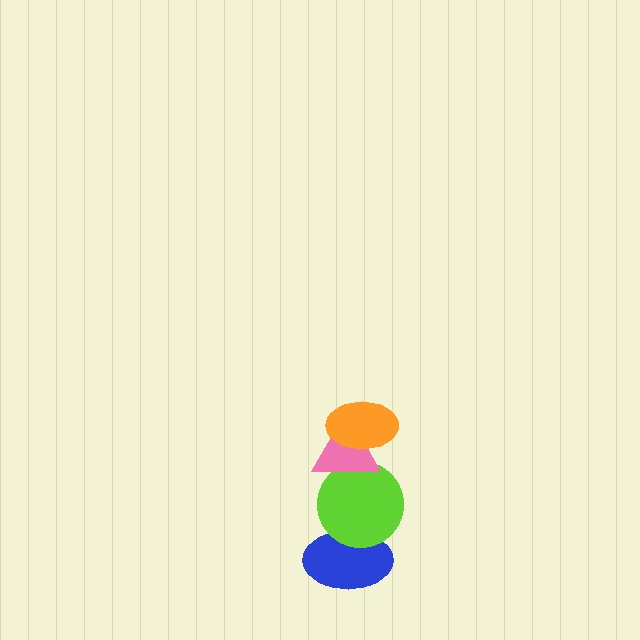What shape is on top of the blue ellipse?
The lime circle is on top of the blue ellipse.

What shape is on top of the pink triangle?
The orange ellipse is on top of the pink triangle.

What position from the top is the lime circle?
The lime circle is 3rd from the top.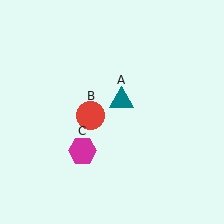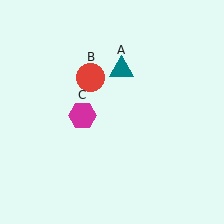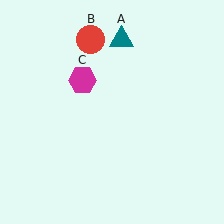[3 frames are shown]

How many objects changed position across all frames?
3 objects changed position: teal triangle (object A), red circle (object B), magenta hexagon (object C).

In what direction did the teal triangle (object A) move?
The teal triangle (object A) moved up.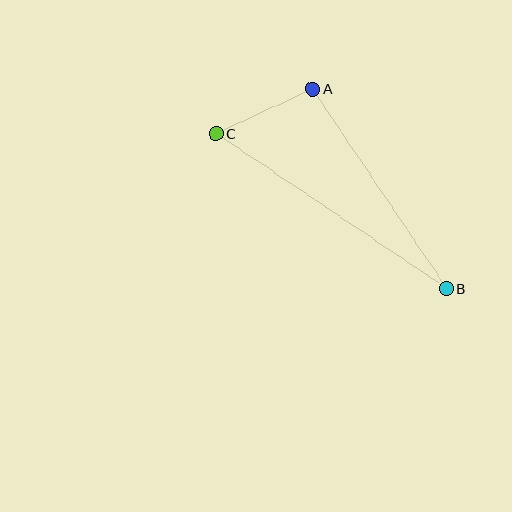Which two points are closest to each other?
Points A and C are closest to each other.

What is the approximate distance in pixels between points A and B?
The distance between A and B is approximately 240 pixels.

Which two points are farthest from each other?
Points B and C are farthest from each other.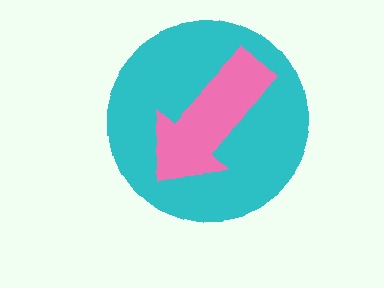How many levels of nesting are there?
2.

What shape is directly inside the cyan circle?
The pink arrow.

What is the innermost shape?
The pink arrow.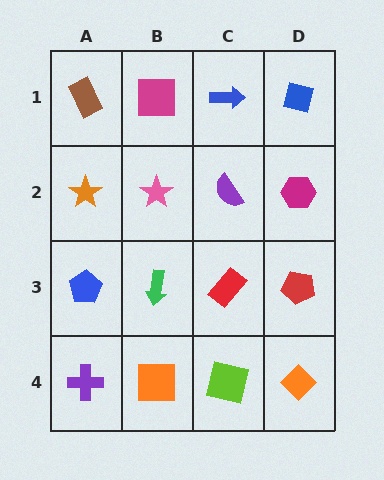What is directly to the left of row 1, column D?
A blue arrow.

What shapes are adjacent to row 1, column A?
An orange star (row 2, column A), a magenta square (row 1, column B).